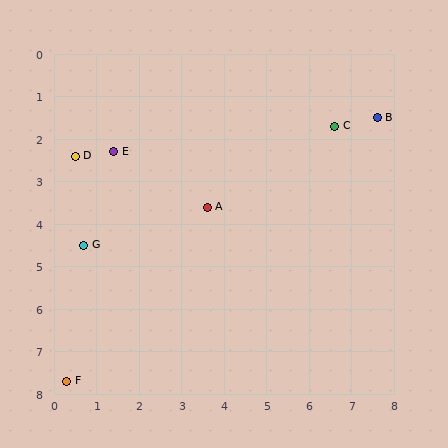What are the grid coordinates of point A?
Point A is at approximately (3.6, 3.6).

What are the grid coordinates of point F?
Point F is at approximately (0.3, 7.7).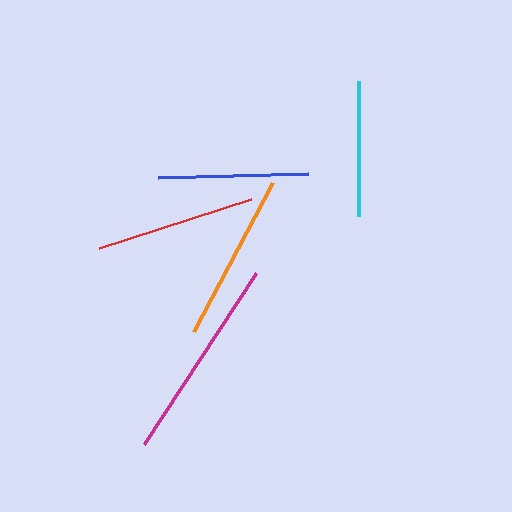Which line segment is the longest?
The magenta line is the longest at approximately 205 pixels.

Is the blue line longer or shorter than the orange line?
The orange line is longer than the blue line.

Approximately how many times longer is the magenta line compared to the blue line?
The magenta line is approximately 1.4 times the length of the blue line.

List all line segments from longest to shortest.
From longest to shortest: magenta, orange, red, blue, cyan.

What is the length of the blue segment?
The blue segment is approximately 150 pixels long.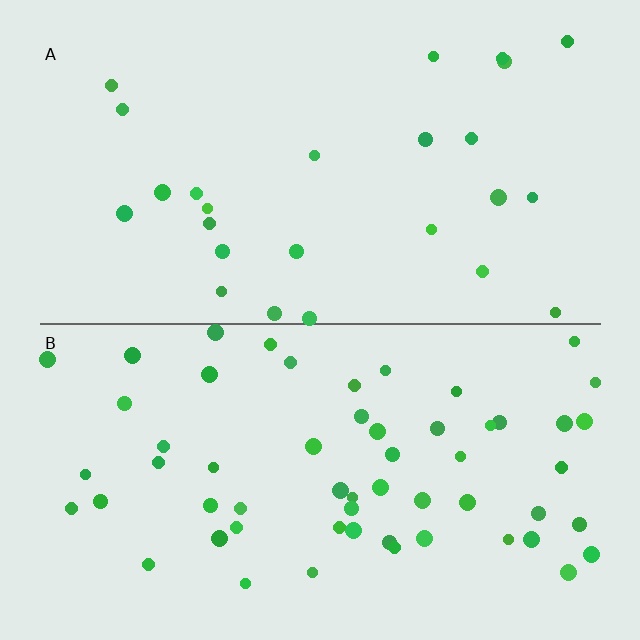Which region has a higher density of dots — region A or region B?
B (the bottom).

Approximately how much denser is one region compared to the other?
Approximately 2.3× — region B over region A.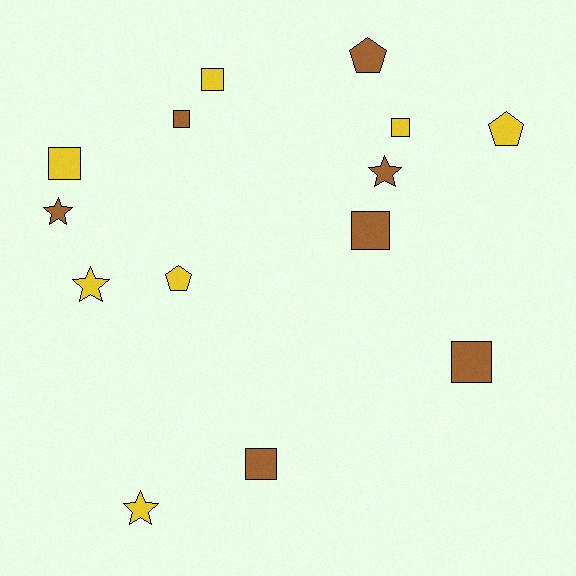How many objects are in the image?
There are 14 objects.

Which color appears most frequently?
Brown, with 7 objects.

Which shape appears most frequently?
Square, with 7 objects.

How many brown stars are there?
There are 2 brown stars.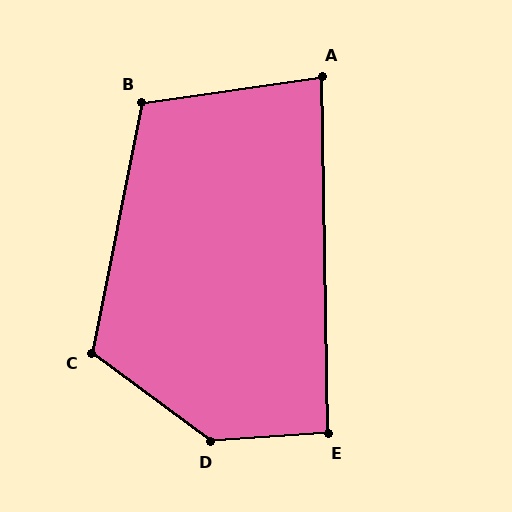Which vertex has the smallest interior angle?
A, at approximately 83 degrees.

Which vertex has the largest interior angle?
D, at approximately 139 degrees.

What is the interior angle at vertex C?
Approximately 115 degrees (obtuse).